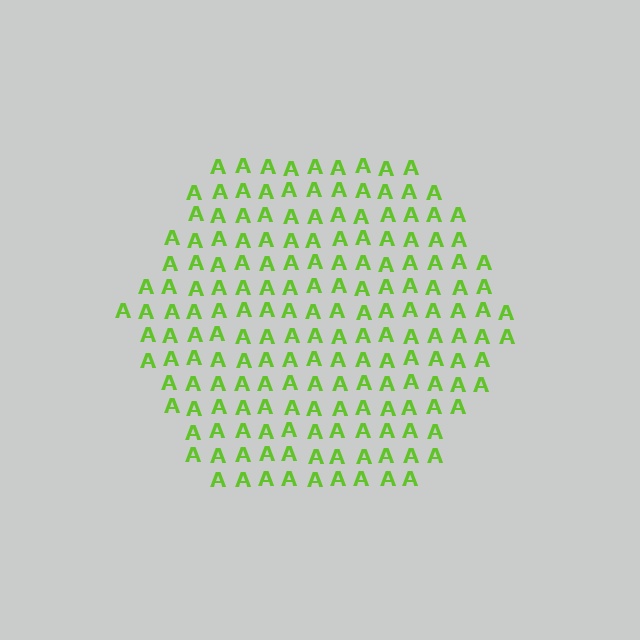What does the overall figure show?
The overall figure shows a hexagon.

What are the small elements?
The small elements are letter A's.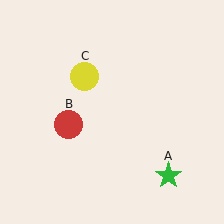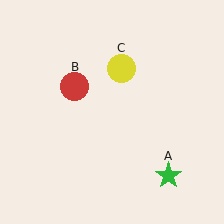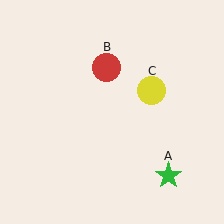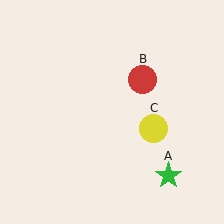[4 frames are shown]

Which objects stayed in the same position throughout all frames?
Green star (object A) remained stationary.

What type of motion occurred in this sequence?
The red circle (object B), yellow circle (object C) rotated clockwise around the center of the scene.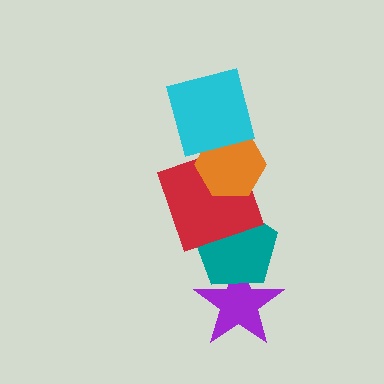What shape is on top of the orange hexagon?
The cyan square is on top of the orange hexagon.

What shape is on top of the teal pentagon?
The red square is on top of the teal pentagon.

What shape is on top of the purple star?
The teal pentagon is on top of the purple star.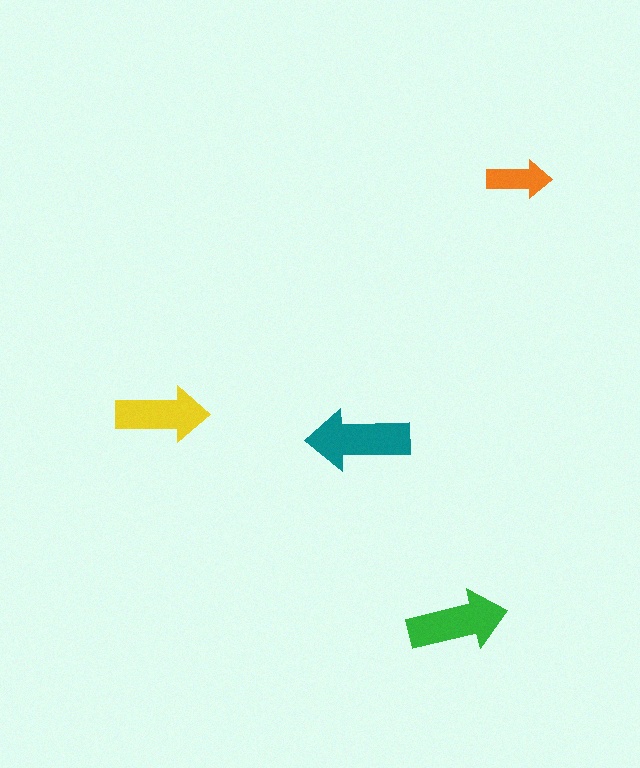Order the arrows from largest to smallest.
the teal one, the green one, the yellow one, the orange one.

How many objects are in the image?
There are 4 objects in the image.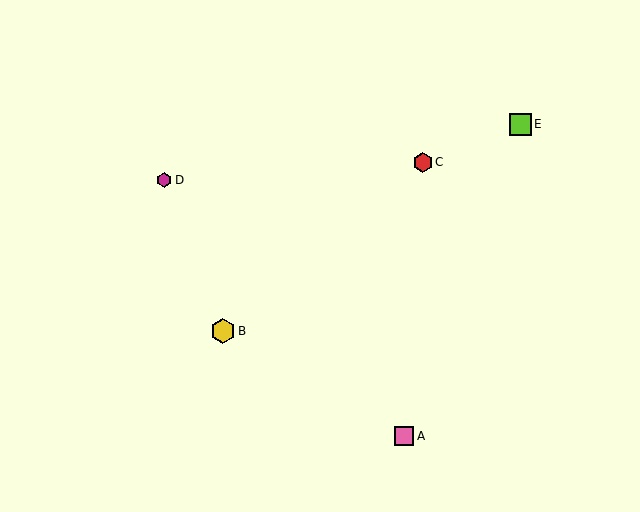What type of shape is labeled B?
Shape B is a yellow hexagon.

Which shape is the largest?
The yellow hexagon (labeled B) is the largest.